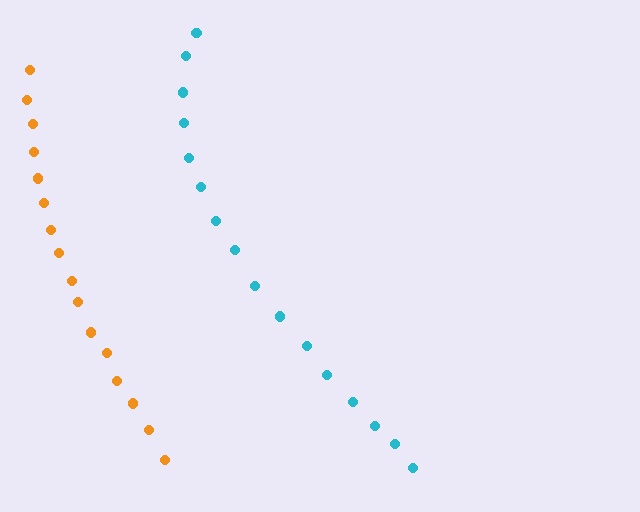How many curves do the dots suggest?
There are 2 distinct paths.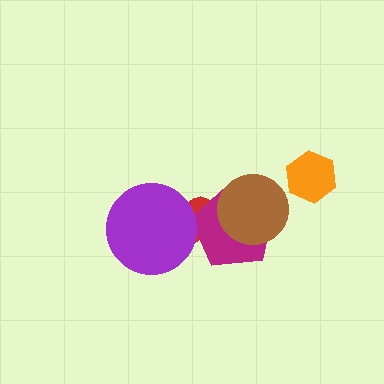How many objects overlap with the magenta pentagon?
2 objects overlap with the magenta pentagon.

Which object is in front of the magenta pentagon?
The brown circle is in front of the magenta pentagon.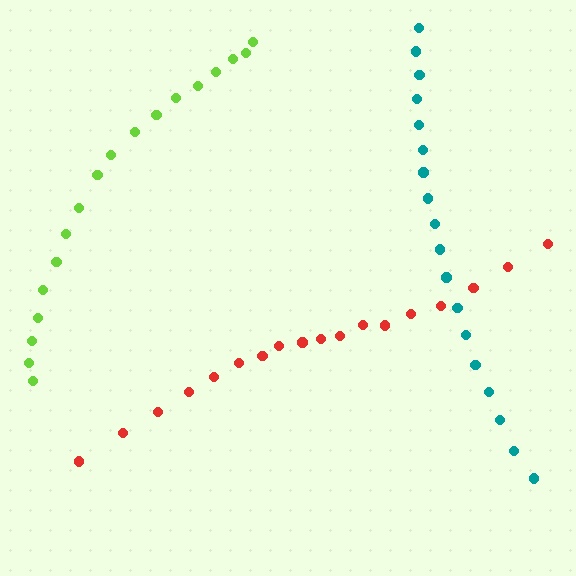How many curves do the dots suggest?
There are 3 distinct paths.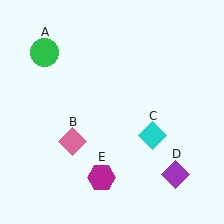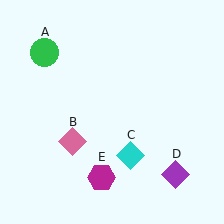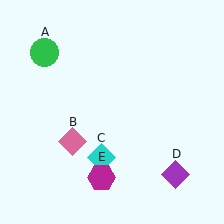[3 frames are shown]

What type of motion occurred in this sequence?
The cyan diamond (object C) rotated clockwise around the center of the scene.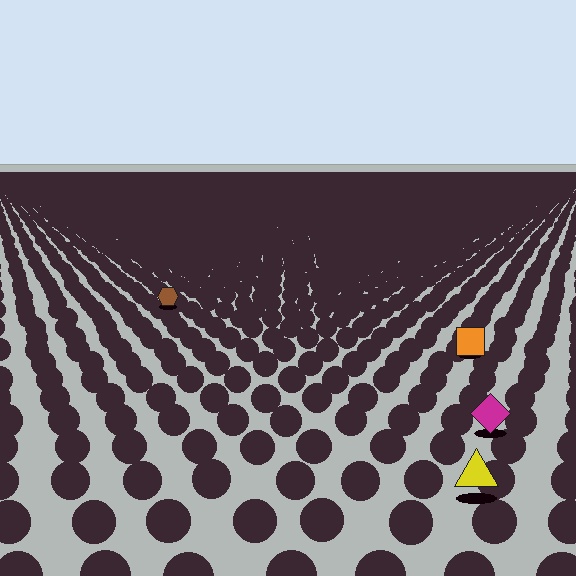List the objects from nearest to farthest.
From nearest to farthest: the yellow triangle, the magenta diamond, the orange square, the brown hexagon.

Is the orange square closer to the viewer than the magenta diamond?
No. The magenta diamond is closer — you can tell from the texture gradient: the ground texture is coarser near it.